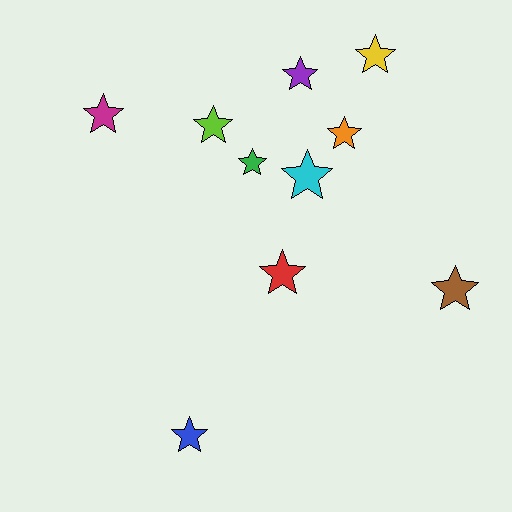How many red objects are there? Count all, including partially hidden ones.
There is 1 red object.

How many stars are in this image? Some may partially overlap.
There are 10 stars.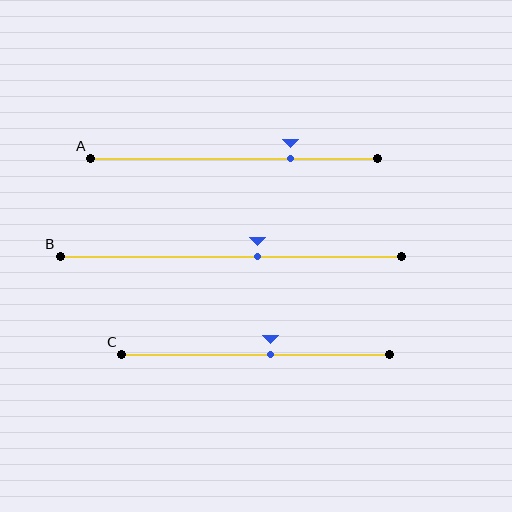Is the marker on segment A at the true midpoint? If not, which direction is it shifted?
No, the marker on segment A is shifted to the right by about 19% of the segment length.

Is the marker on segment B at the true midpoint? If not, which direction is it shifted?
No, the marker on segment B is shifted to the right by about 8% of the segment length.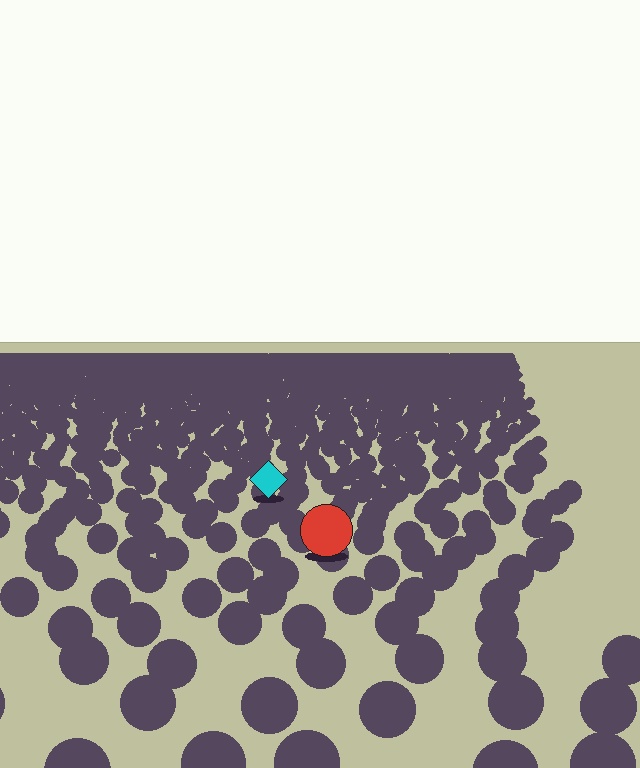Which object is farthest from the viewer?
The cyan diamond is farthest from the viewer. It appears smaller and the ground texture around it is denser.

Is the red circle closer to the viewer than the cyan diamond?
Yes. The red circle is closer — you can tell from the texture gradient: the ground texture is coarser near it.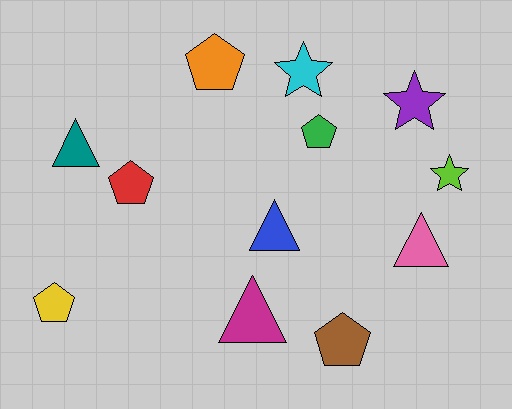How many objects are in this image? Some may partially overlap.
There are 12 objects.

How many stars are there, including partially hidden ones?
There are 3 stars.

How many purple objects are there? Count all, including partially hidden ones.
There is 1 purple object.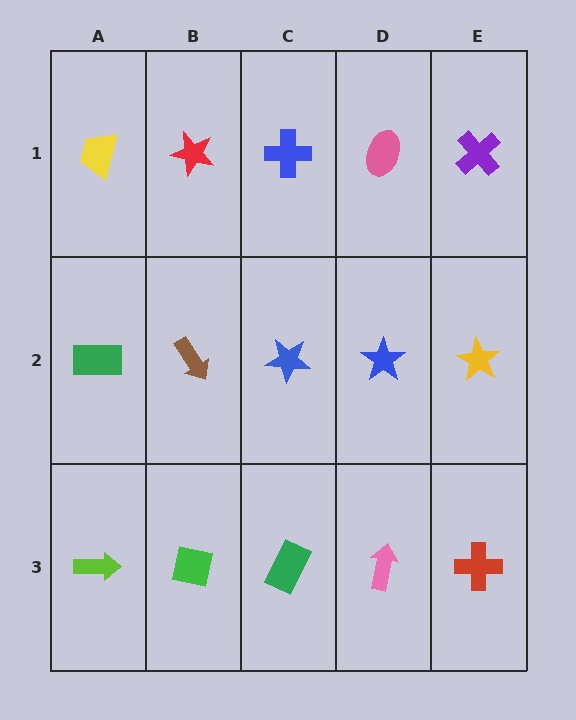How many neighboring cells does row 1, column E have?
2.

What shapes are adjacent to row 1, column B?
A brown arrow (row 2, column B), a yellow trapezoid (row 1, column A), a blue cross (row 1, column C).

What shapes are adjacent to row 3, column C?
A blue star (row 2, column C), a green square (row 3, column B), a pink arrow (row 3, column D).